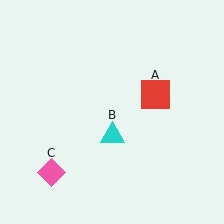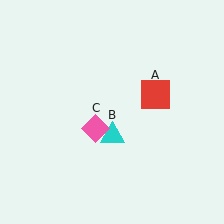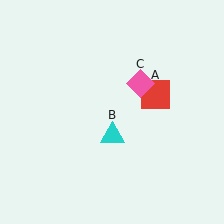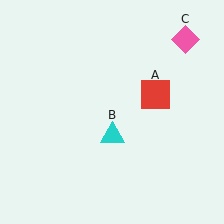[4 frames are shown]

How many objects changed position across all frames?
1 object changed position: pink diamond (object C).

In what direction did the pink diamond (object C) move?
The pink diamond (object C) moved up and to the right.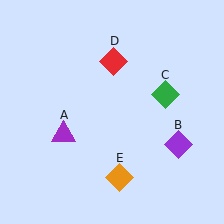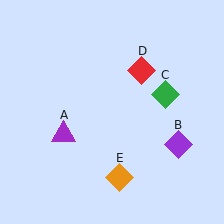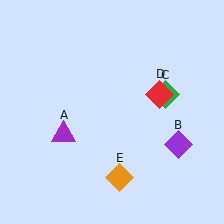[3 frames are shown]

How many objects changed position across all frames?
1 object changed position: red diamond (object D).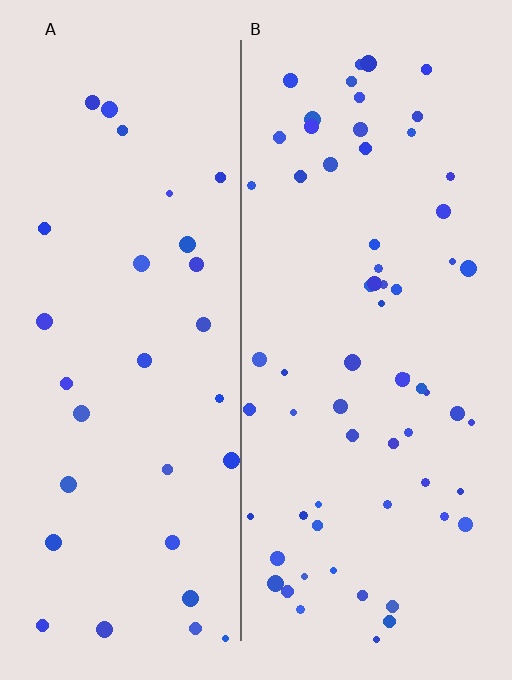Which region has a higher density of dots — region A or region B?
B (the right).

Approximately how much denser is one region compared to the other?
Approximately 2.1× — region B over region A.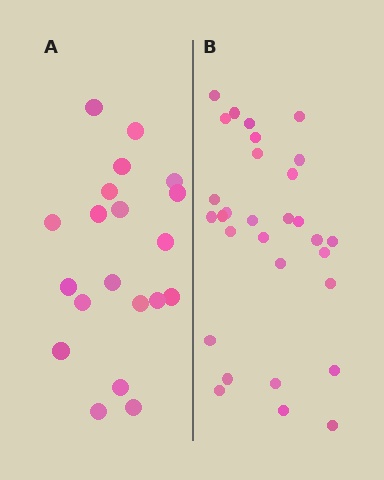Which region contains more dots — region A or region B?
Region B (the right region) has more dots.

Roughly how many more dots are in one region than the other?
Region B has roughly 10 or so more dots than region A.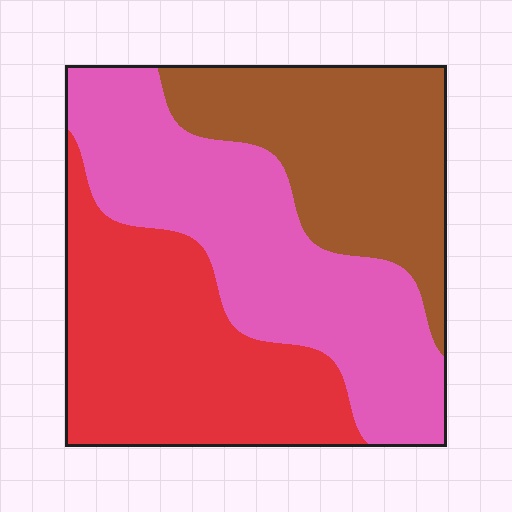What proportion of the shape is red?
Red takes up between a quarter and a half of the shape.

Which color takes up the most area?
Pink, at roughly 40%.